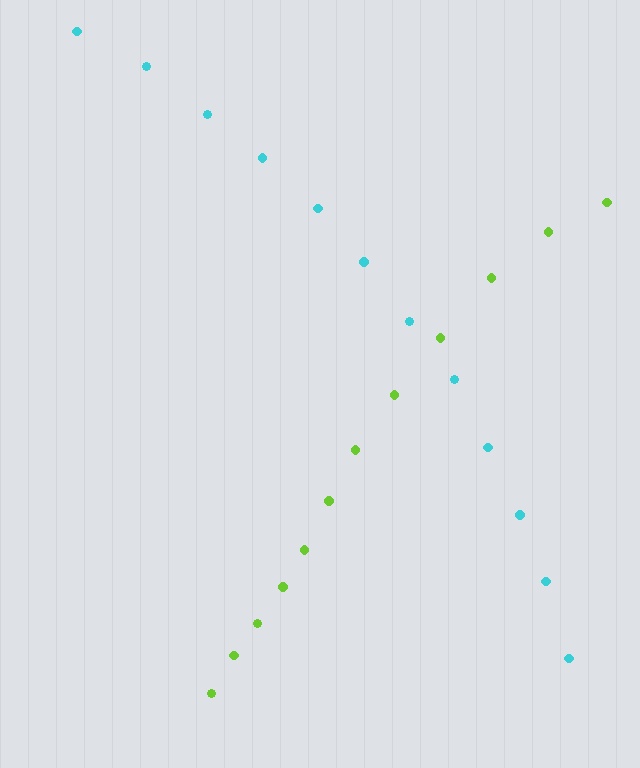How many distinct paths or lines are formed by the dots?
There are 2 distinct paths.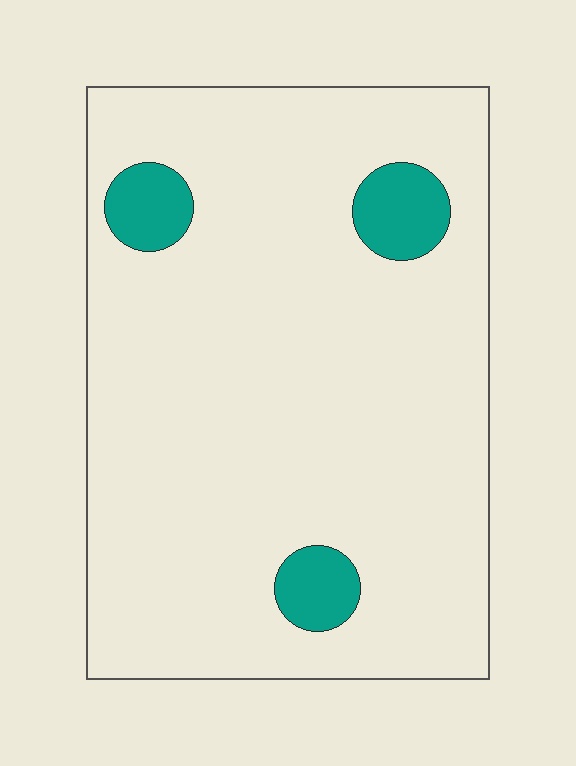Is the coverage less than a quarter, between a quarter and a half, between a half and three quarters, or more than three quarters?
Less than a quarter.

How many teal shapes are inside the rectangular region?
3.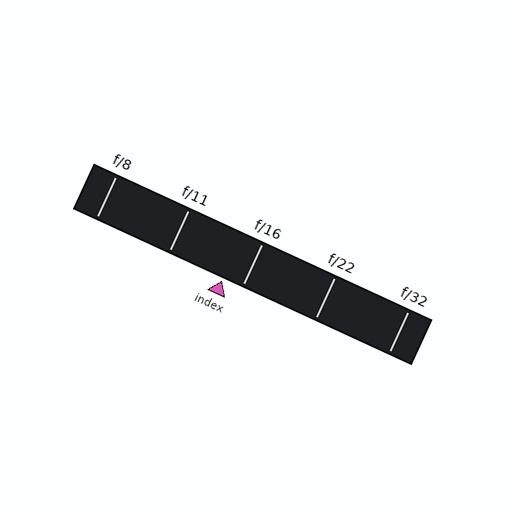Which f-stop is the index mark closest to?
The index mark is closest to f/16.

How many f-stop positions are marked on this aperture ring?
There are 5 f-stop positions marked.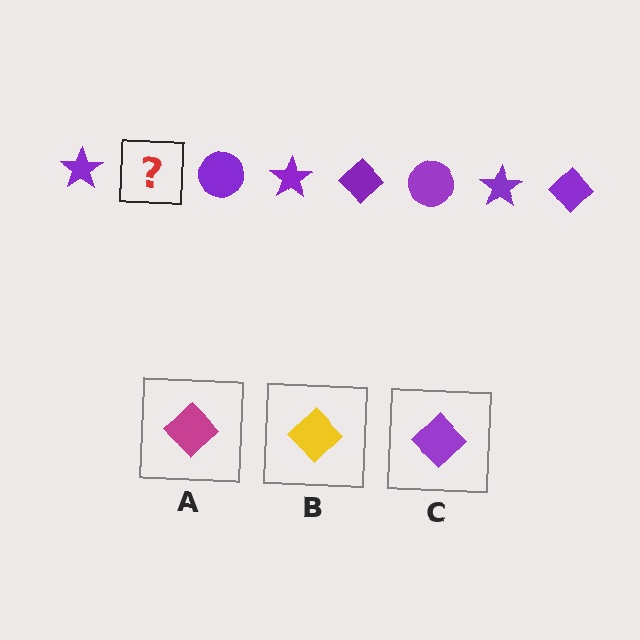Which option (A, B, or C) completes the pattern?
C.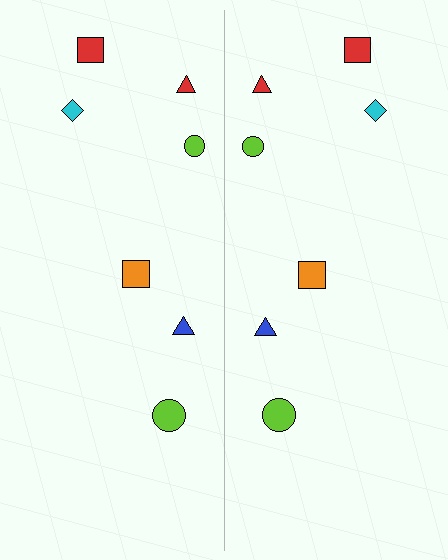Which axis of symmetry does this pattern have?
The pattern has a vertical axis of symmetry running through the center of the image.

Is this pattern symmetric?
Yes, this pattern has bilateral (reflection) symmetry.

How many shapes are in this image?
There are 14 shapes in this image.